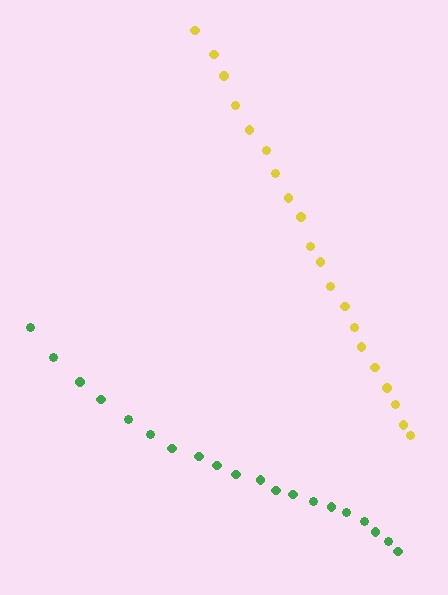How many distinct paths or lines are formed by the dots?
There are 2 distinct paths.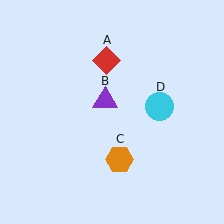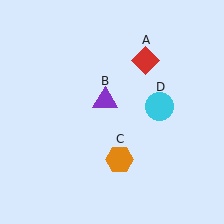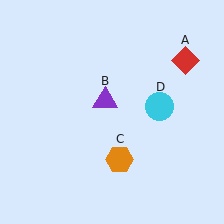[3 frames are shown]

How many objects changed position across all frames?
1 object changed position: red diamond (object A).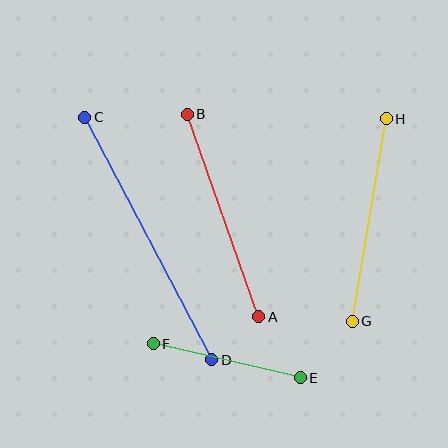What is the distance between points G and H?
The distance is approximately 205 pixels.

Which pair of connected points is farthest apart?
Points C and D are farthest apart.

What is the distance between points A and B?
The distance is approximately 215 pixels.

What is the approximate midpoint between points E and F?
The midpoint is at approximately (227, 361) pixels.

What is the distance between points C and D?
The distance is approximately 273 pixels.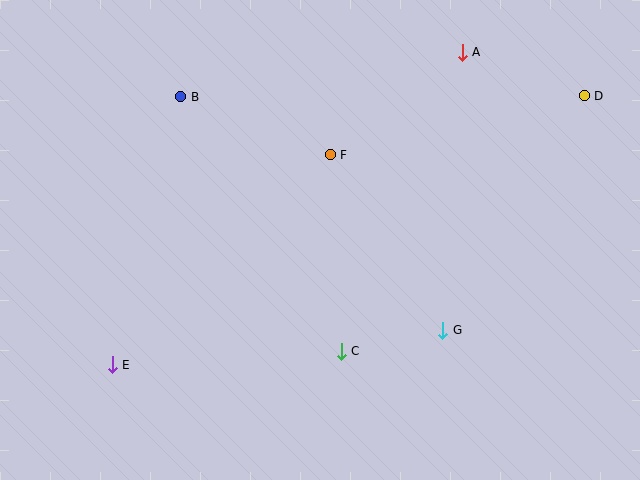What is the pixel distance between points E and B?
The distance between E and B is 277 pixels.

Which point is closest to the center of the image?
Point F at (330, 155) is closest to the center.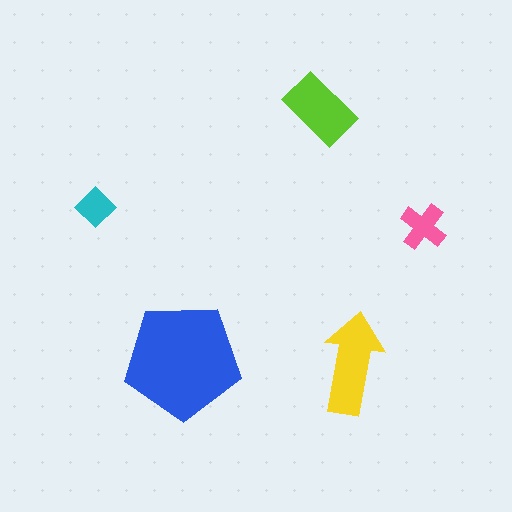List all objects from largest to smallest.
The blue pentagon, the yellow arrow, the lime rectangle, the pink cross, the cyan diamond.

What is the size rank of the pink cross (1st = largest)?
4th.